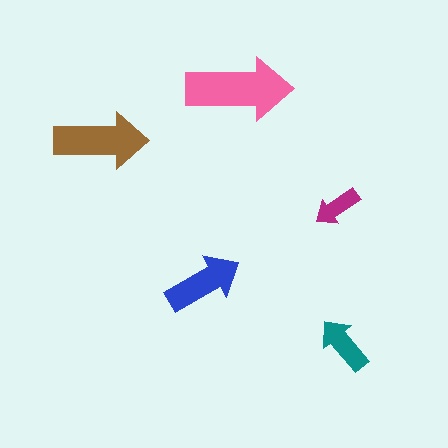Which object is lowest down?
The teal arrow is bottommost.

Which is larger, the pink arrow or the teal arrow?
The pink one.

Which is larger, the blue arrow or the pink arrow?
The pink one.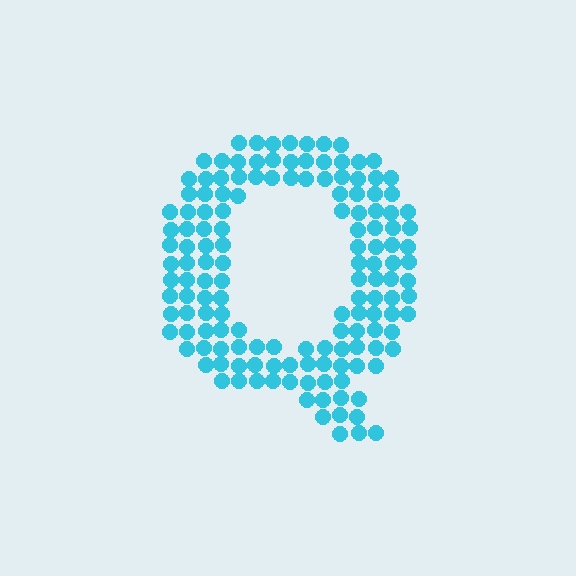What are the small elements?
The small elements are circles.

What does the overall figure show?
The overall figure shows the letter Q.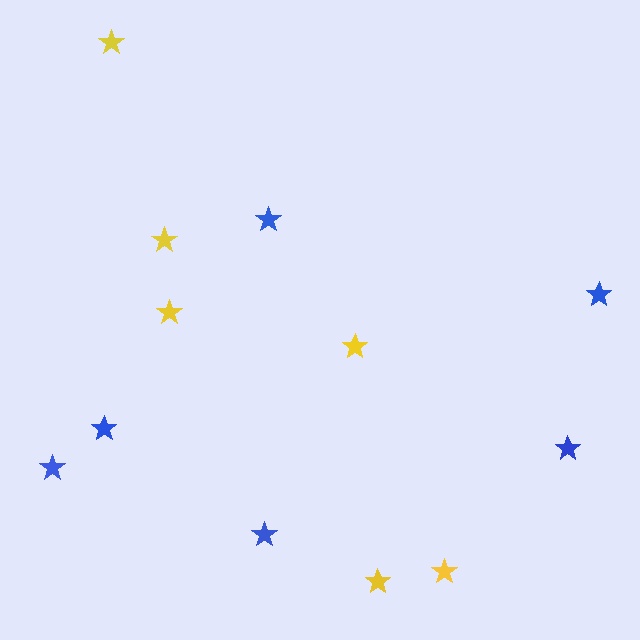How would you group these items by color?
There are 2 groups: one group of blue stars (6) and one group of yellow stars (6).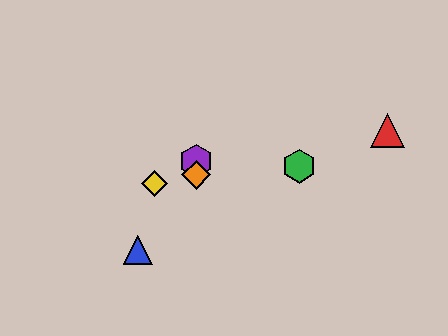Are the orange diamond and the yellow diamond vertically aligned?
No, the orange diamond is at x≈196 and the yellow diamond is at x≈155.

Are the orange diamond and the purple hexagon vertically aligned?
Yes, both are at x≈196.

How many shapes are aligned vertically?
2 shapes (the purple hexagon, the orange diamond) are aligned vertically.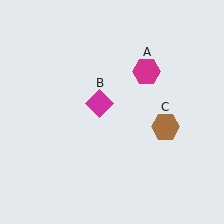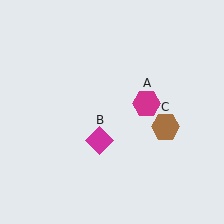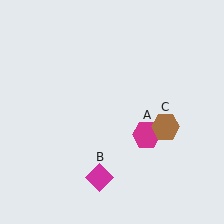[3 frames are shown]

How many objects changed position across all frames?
2 objects changed position: magenta hexagon (object A), magenta diamond (object B).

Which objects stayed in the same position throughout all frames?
Brown hexagon (object C) remained stationary.